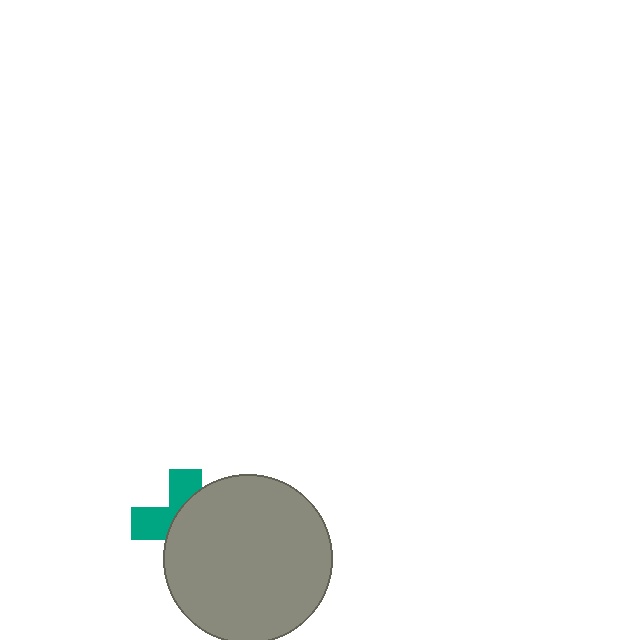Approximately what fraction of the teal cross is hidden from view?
Roughly 61% of the teal cross is hidden behind the gray circle.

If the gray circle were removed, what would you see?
You would see the complete teal cross.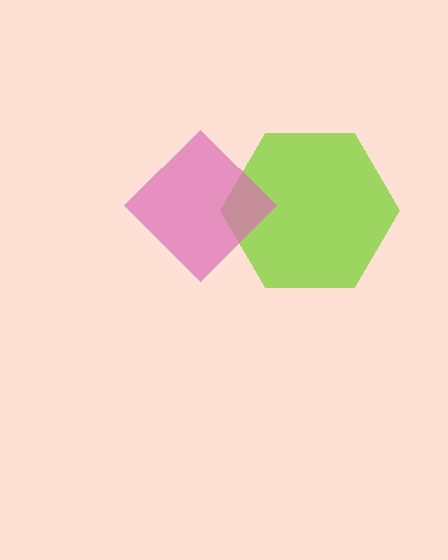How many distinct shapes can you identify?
There are 2 distinct shapes: a lime hexagon, a pink diamond.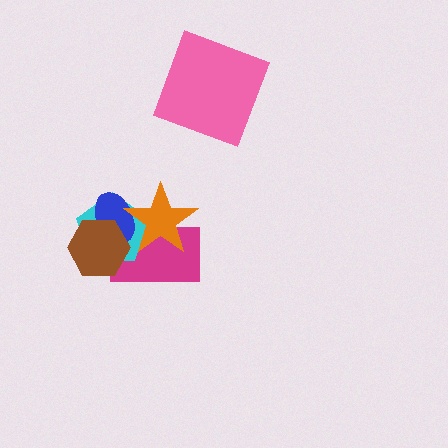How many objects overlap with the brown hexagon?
3 objects overlap with the brown hexagon.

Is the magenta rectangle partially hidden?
Yes, it is partially covered by another shape.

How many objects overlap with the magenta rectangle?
4 objects overlap with the magenta rectangle.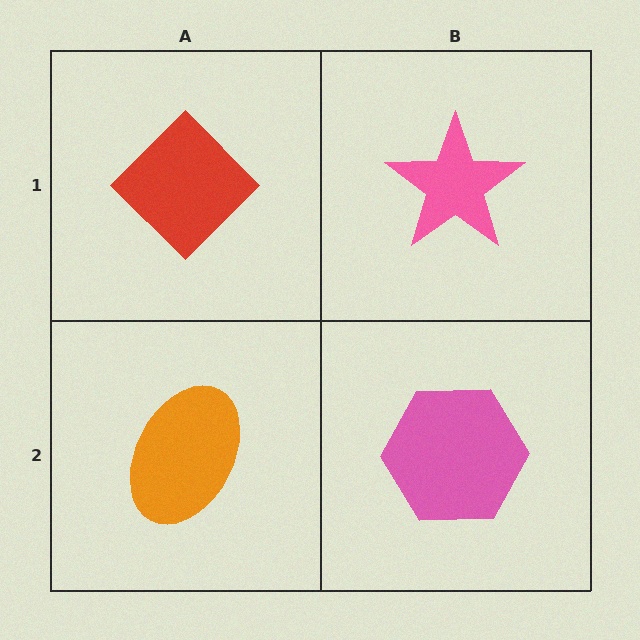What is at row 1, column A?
A red diamond.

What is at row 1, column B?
A pink star.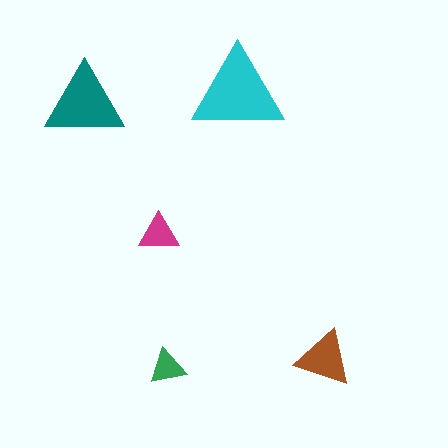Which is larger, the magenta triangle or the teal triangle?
The teal one.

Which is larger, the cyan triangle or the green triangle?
The cyan one.